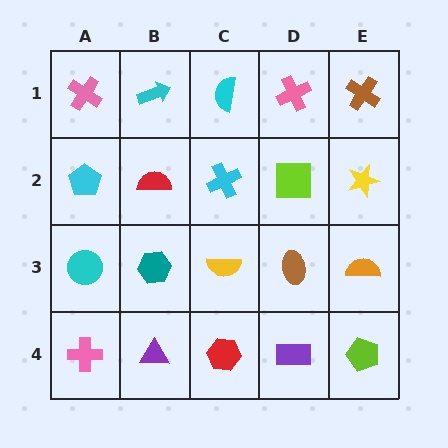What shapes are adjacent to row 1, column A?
A cyan pentagon (row 2, column A), a cyan arrow (row 1, column B).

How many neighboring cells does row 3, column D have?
4.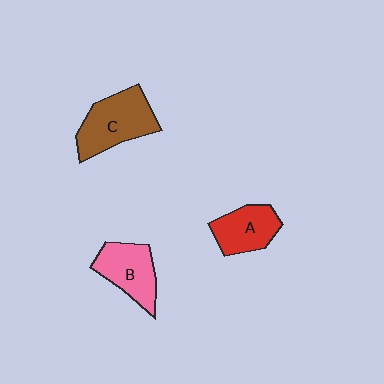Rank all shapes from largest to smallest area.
From largest to smallest: C (brown), B (pink), A (red).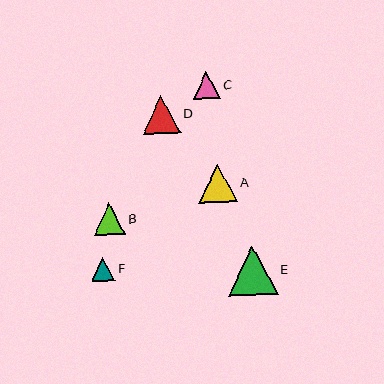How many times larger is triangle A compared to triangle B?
Triangle A is approximately 1.2 times the size of triangle B.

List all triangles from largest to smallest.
From largest to smallest: E, D, A, B, C, F.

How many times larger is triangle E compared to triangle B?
Triangle E is approximately 1.6 times the size of triangle B.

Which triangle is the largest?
Triangle E is the largest with a size of approximately 49 pixels.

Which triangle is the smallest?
Triangle F is the smallest with a size of approximately 23 pixels.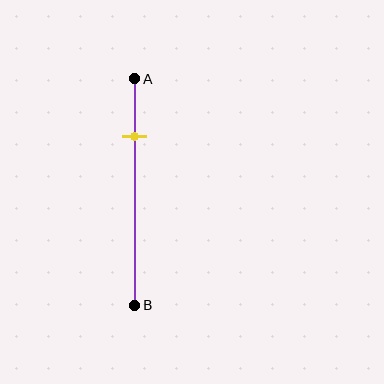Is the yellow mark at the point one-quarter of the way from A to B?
Yes, the mark is approximately at the one-quarter point.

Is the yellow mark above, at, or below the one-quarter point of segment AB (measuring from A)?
The yellow mark is approximately at the one-quarter point of segment AB.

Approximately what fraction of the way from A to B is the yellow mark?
The yellow mark is approximately 25% of the way from A to B.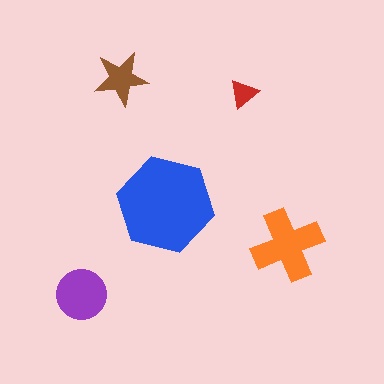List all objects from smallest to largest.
The red triangle, the brown star, the purple circle, the orange cross, the blue hexagon.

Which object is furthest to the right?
The orange cross is rightmost.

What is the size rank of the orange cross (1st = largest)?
2nd.